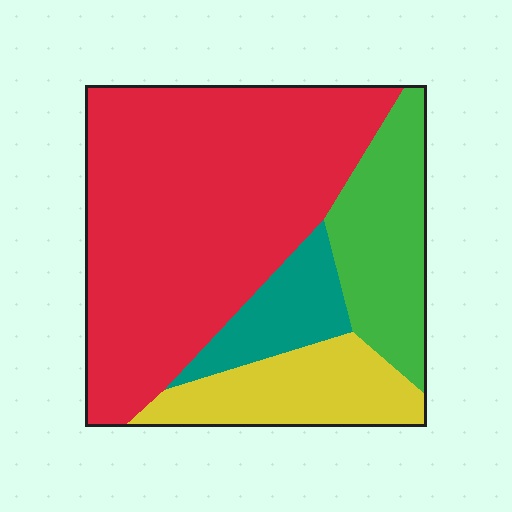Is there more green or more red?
Red.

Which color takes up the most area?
Red, at roughly 55%.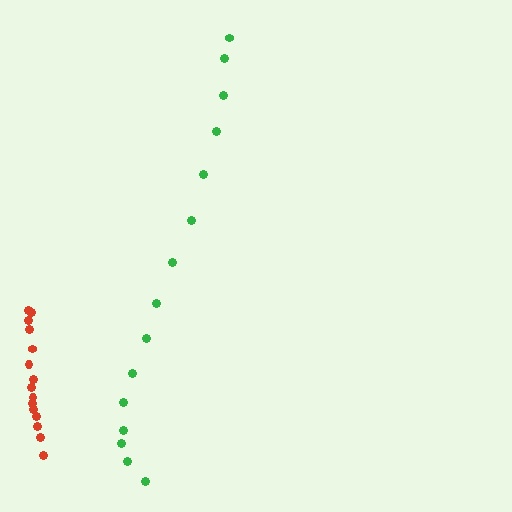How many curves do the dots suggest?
There are 2 distinct paths.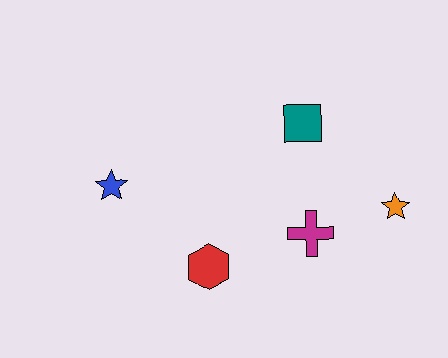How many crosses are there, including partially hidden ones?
There is 1 cross.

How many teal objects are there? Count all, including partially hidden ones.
There is 1 teal object.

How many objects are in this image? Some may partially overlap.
There are 5 objects.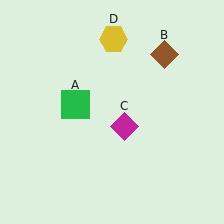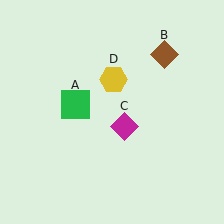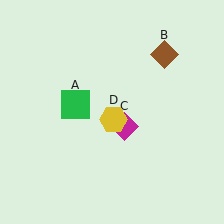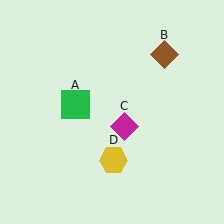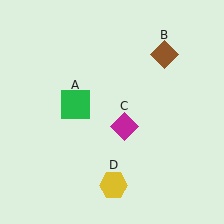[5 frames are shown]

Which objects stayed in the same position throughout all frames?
Green square (object A) and brown diamond (object B) and magenta diamond (object C) remained stationary.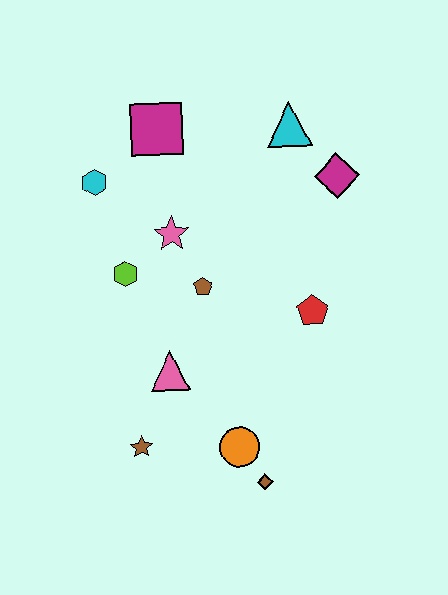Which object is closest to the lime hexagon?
The pink star is closest to the lime hexagon.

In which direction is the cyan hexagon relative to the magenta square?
The cyan hexagon is to the left of the magenta square.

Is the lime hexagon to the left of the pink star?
Yes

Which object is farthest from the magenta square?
The brown diamond is farthest from the magenta square.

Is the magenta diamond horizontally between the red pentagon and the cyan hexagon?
No